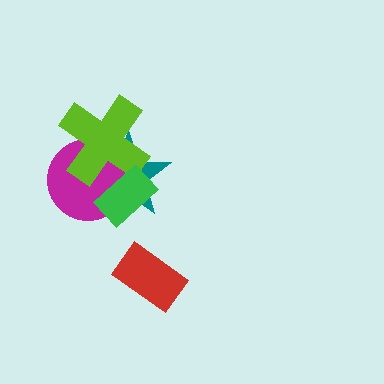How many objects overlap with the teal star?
3 objects overlap with the teal star.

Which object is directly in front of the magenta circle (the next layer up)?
The lime cross is directly in front of the magenta circle.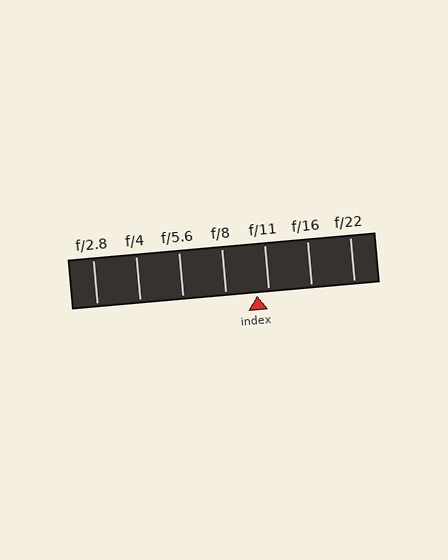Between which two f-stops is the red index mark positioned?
The index mark is between f/8 and f/11.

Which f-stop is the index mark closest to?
The index mark is closest to f/11.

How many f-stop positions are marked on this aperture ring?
There are 7 f-stop positions marked.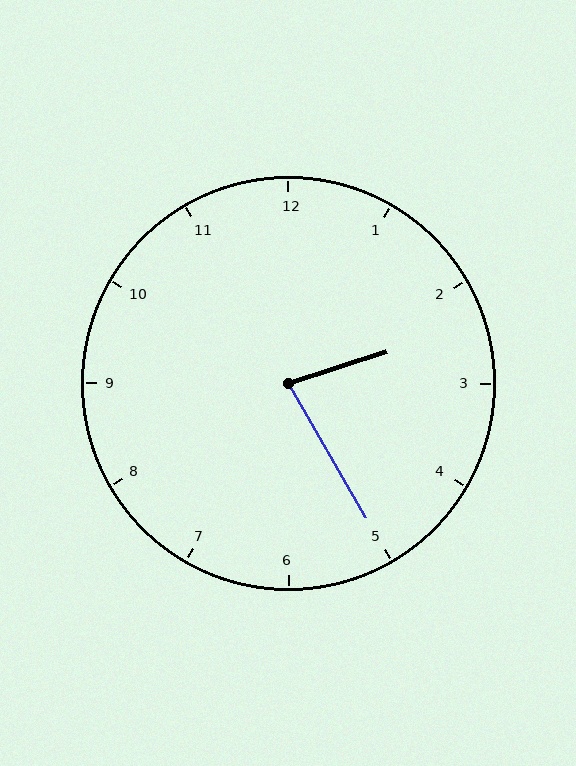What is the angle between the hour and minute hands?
Approximately 78 degrees.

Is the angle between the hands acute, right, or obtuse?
It is acute.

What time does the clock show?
2:25.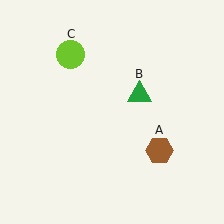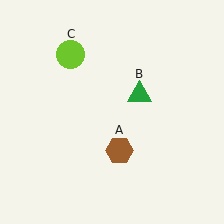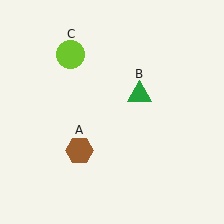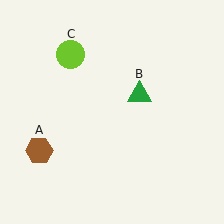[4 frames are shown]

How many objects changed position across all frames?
1 object changed position: brown hexagon (object A).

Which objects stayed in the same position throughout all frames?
Green triangle (object B) and lime circle (object C) remained stationary.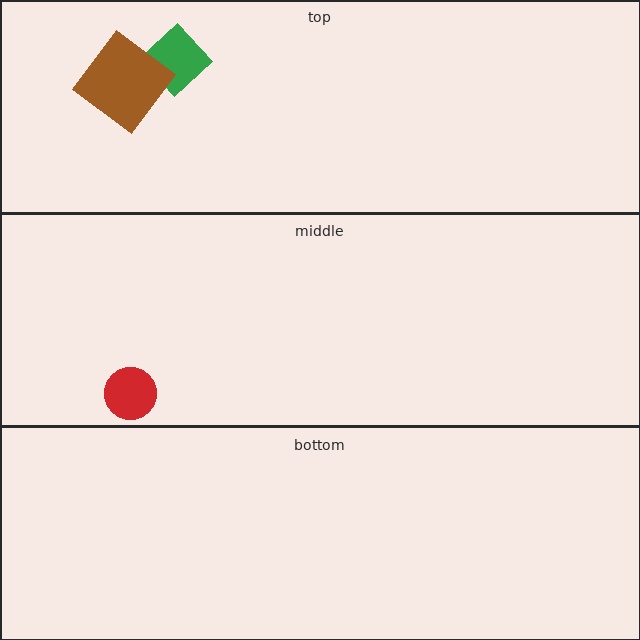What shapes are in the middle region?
The red circle.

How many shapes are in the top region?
2.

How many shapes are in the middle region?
1.